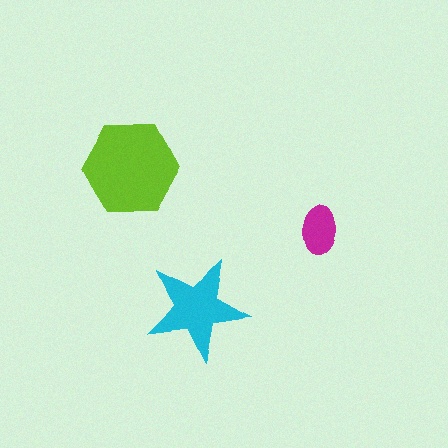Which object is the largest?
The lime hexagon.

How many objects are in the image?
There are 3 objects in the image.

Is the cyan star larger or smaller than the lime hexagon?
Smaller.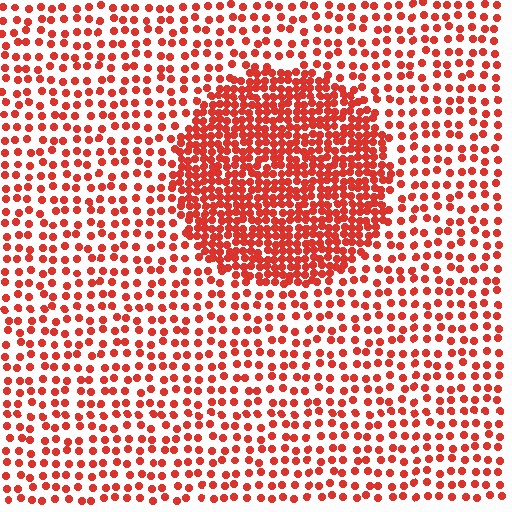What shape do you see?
I see a circle.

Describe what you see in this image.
The image contains small red elements arranged at two different densities. A circle-shaped region is visible where the elements are more densely packed than the surrounding area.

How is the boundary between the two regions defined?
The boundary is defined by a change in element density (approximately 2.4x ratio). All elements are the same color, size, and shape.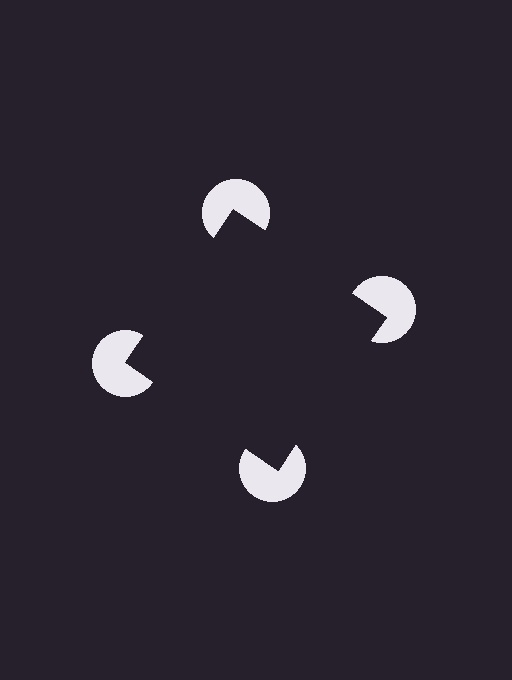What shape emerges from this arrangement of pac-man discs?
An illusory square — its edges are inferred from the aligned wedge cuts in the pac-man discs, not physically drawn.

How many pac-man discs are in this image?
There are 4 — one at each vertex of the illusory square.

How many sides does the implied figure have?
4 sides.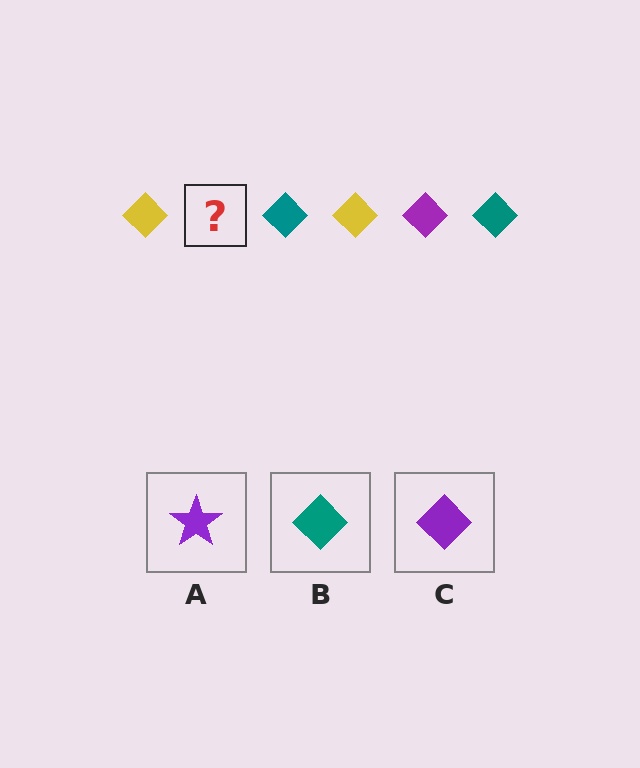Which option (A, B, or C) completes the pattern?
C.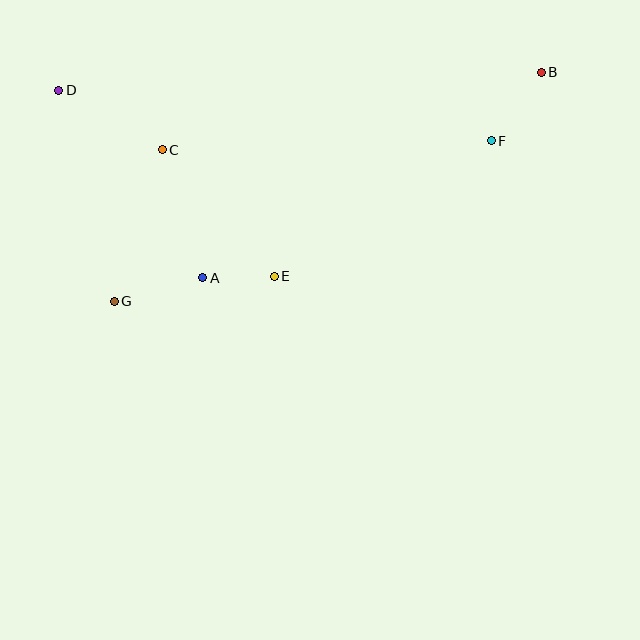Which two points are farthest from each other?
Points B and G are farthest from each other.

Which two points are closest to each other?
Points A and E are closest to each other.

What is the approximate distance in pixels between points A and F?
The distance between A and F is approximately 319 pixels.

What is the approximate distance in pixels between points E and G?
The distance between E and G is approximately 162 pixels.